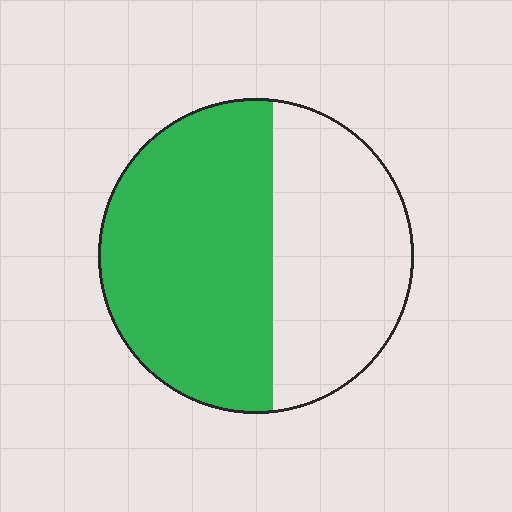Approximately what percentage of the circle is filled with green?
Approximately 55%.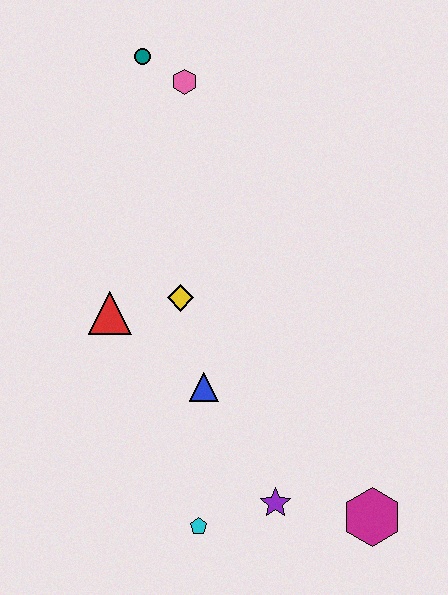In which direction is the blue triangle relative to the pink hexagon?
The blue triangle is below the pink hexagon.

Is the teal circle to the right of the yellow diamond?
No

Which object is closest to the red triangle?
The yellow diamond is closest to the red triangle.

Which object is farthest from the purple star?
The teal circle is farthest from the purple star.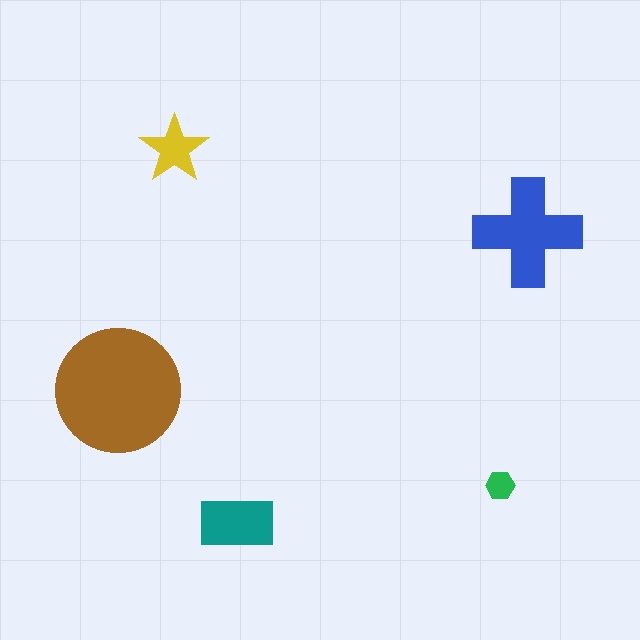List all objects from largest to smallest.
The brown circle, the blue cross, the teal rectangle, the yellow star, the green hexagon.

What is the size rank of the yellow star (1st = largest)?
4th.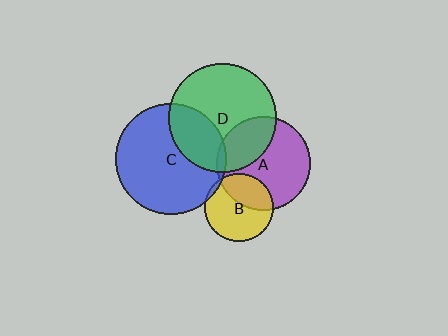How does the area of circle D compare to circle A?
Approximately 1.3 times.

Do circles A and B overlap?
Yes.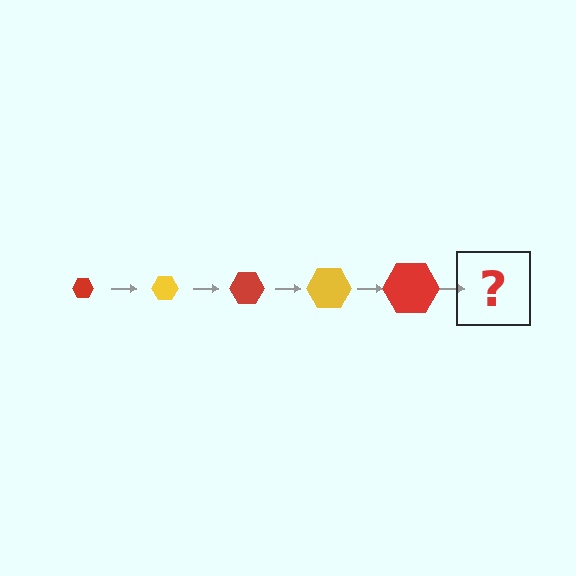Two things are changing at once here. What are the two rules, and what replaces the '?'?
The two rules are that the hexagon grows larger each step and the color cycles through red and yellow. The '?' should be a yellow hexagon, larger than the previous one.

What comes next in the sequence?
The next element should be a yellow hexagon, larger than the previous one.